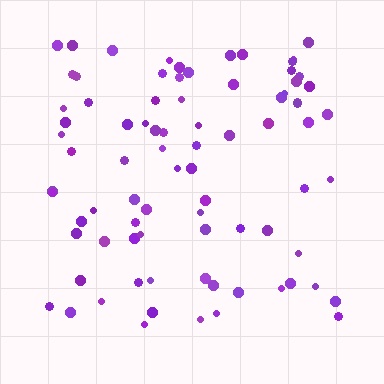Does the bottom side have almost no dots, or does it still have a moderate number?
Still a moderate number, just noticeably fewer than the top.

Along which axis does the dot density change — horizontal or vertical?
Vertical.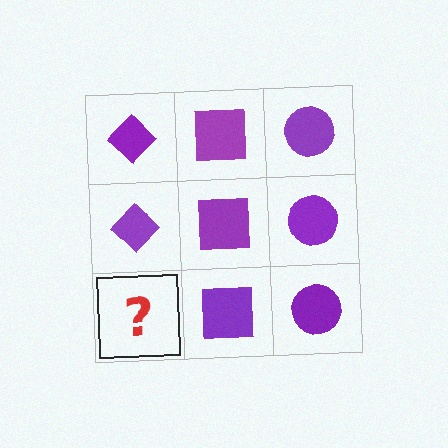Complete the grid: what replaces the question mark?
The question mark should be replaced with a purple diamond.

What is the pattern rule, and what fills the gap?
The rule is that each column has a consistent shape. The gap should be filled with a purple diamond.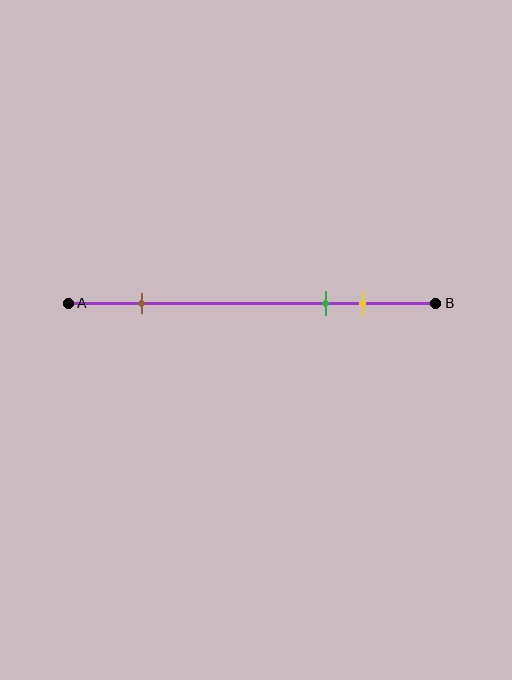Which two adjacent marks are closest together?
The green and yellow marks are the closest adjacent pair.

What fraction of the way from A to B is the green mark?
The green mark is approximately 70% (0.7) of the way from A to B.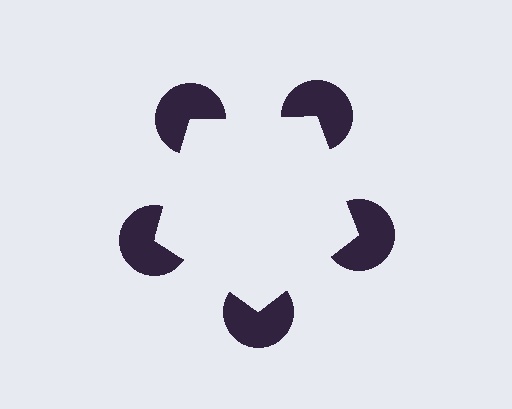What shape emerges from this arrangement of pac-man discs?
An illusory pentagon — its edges are inferred from the aligned wedge cuts in the pac-man discs, not physically drawn.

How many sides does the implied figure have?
5 sides.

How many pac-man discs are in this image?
There are 5 — one at each vertex of the illusory pentagon.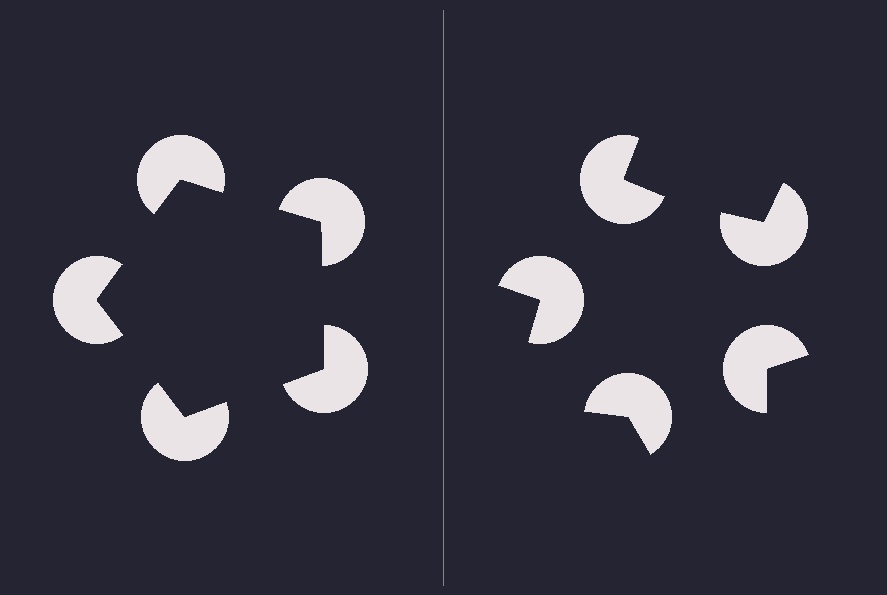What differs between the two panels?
The pac-man discs are positioned identically on both sides; only the wedge orientations differ. On the left they align to a pentagon; on the right they are misaligned.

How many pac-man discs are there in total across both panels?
10 — 5 on each side.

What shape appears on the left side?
An illusory pentagon.